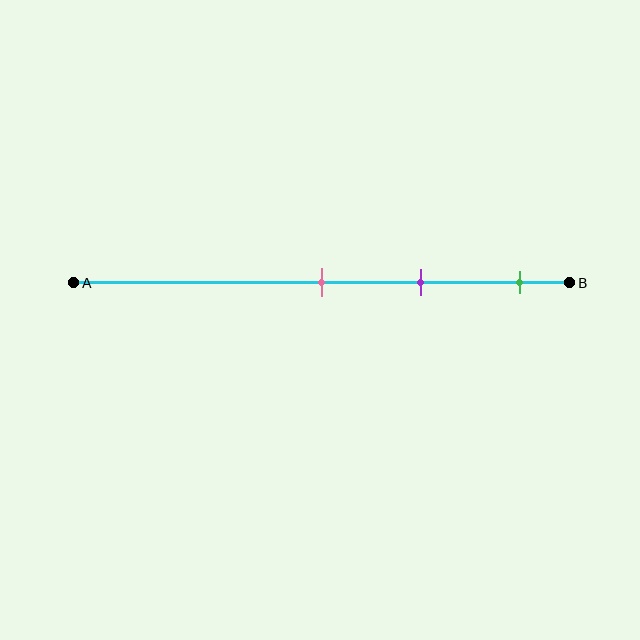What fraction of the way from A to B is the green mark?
The green mark is approximately 90% (0.9) of the way from A to B.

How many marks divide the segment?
There are 3 marks dividing the segment.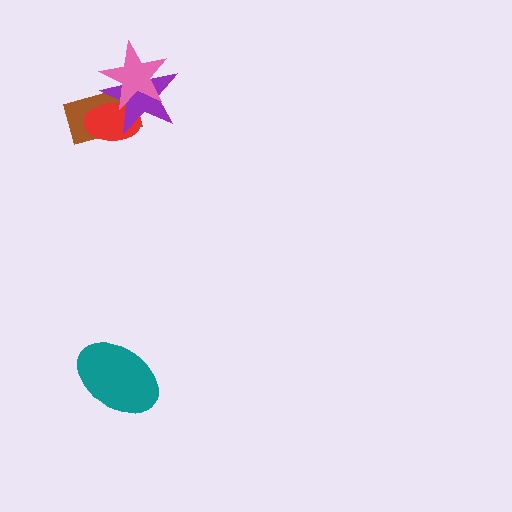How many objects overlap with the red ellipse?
3 objects overlap with the red ellipse.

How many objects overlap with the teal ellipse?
0 objects overlap with the teal ellipse.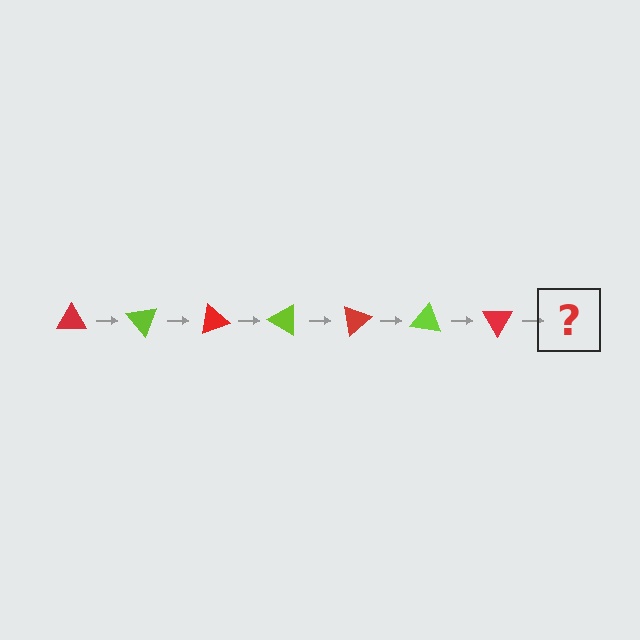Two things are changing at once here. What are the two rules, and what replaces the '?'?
The two rules are that it rotates 50 degrees each step and the color cycles through red and lime. The '?' should be a lime triangle, rotated 350 degrees from the start.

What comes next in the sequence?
The next element should be a lime triangle, rotated 350 degrees from the start.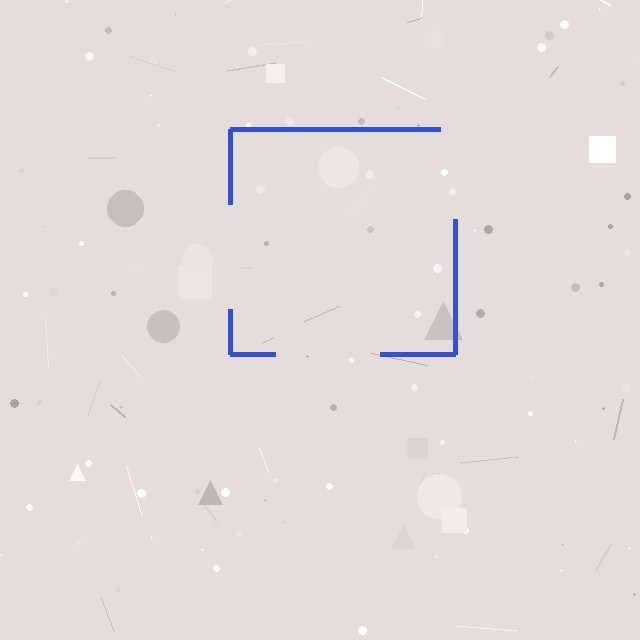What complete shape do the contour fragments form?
The contour fragments form a square.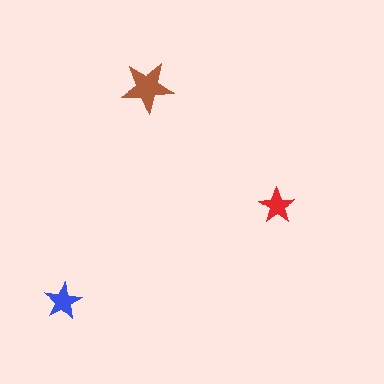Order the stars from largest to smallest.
the brown one, the blue one, the red one.